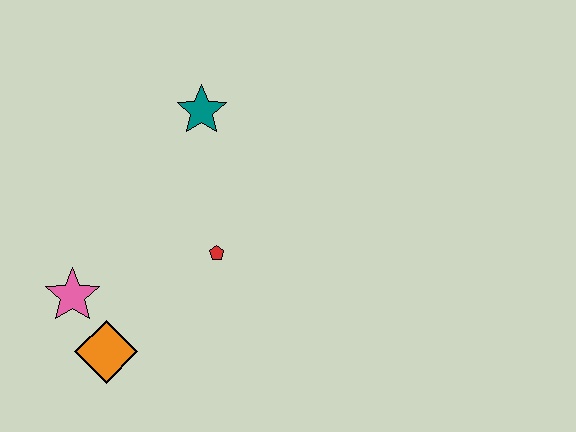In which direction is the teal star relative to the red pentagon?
The teal star is above the red pentagon.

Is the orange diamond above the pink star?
No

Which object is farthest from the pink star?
The teal star is farthest from the pink star.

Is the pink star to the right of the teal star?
No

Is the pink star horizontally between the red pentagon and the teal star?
No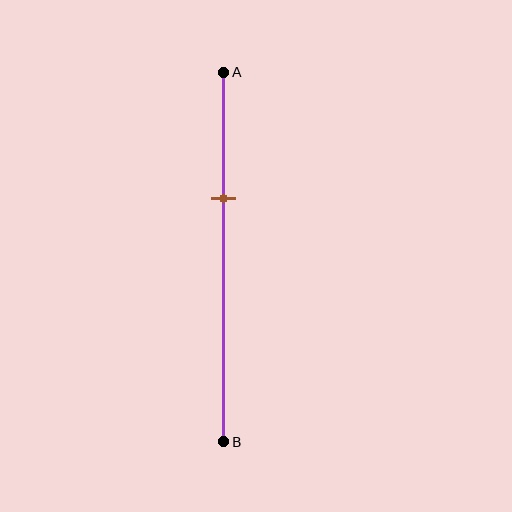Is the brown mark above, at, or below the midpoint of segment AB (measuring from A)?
The brown mark is above the midpoint of segment AB.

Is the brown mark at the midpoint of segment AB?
No, the mark is at about 35% from A, not at the 50% midpoint.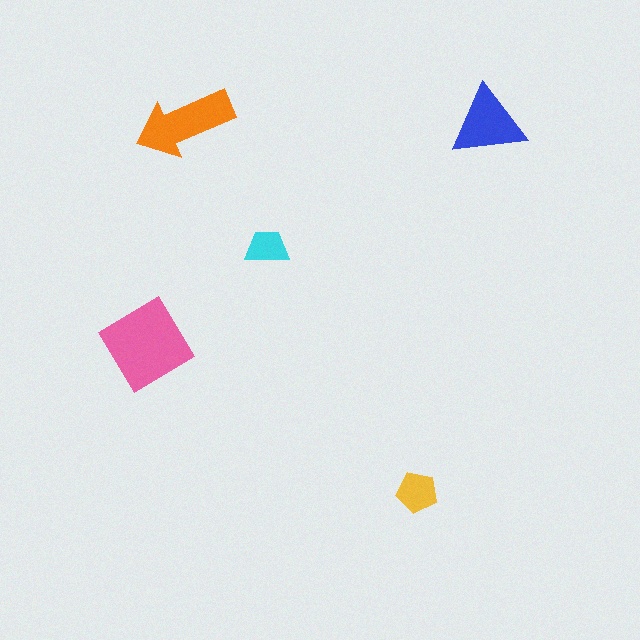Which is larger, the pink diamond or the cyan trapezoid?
The pink diamond.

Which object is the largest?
The pink diamond.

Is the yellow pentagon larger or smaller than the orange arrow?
Smaller.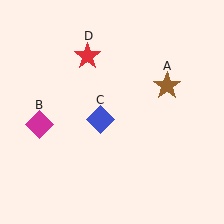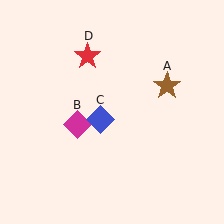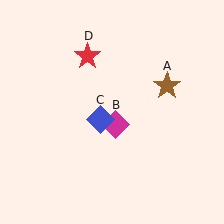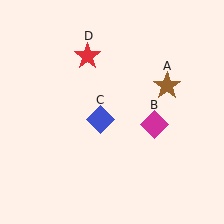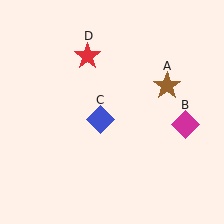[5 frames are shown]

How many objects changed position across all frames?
1 object changed position: magenta diamond (object B).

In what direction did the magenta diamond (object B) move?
The magenta diamond (object B) moved right.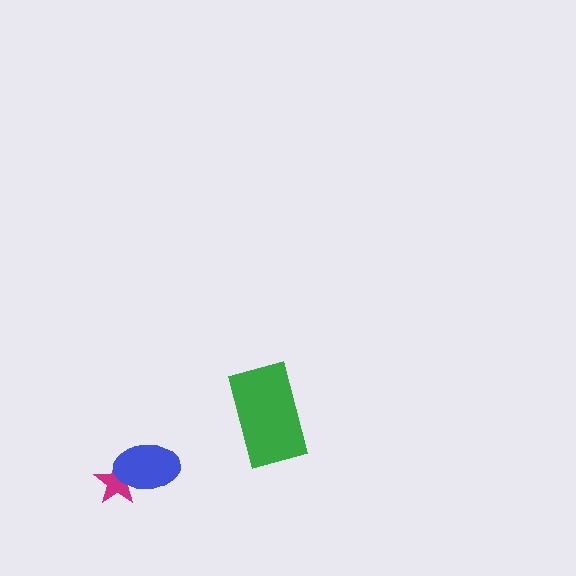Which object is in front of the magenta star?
The blue ellipse is in front of the magenta star.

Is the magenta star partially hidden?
Yes, it is partially covered by another shape.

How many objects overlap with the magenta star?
1 object overlaps with the magenta star.